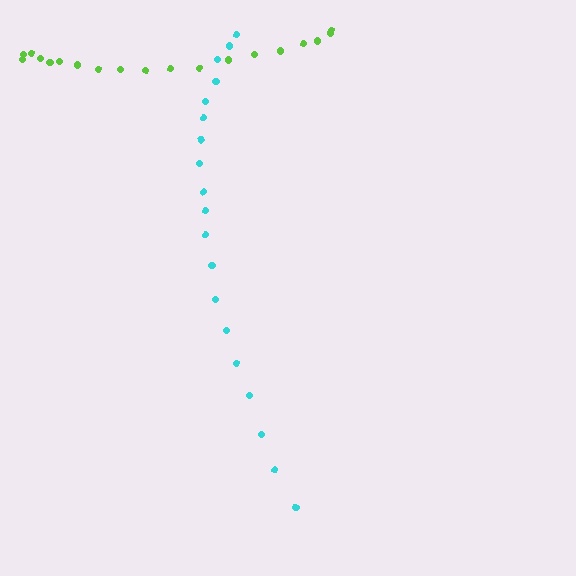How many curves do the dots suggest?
There are 2 distinct paths.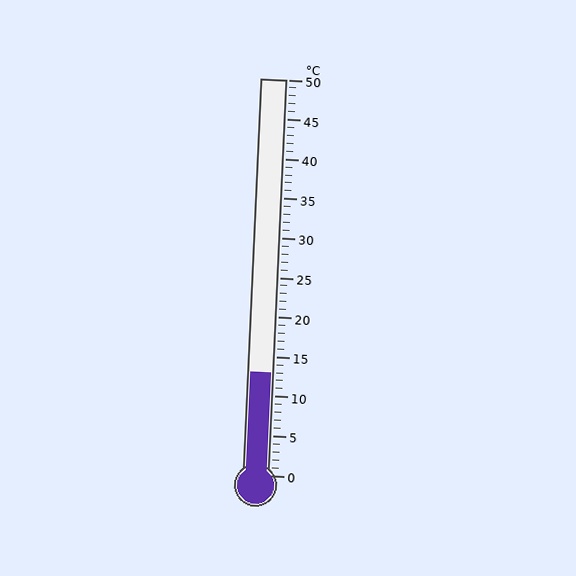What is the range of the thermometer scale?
The thermometer scale ranges from 0°C to 50°C.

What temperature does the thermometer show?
The thermometer shows approximately 13°C.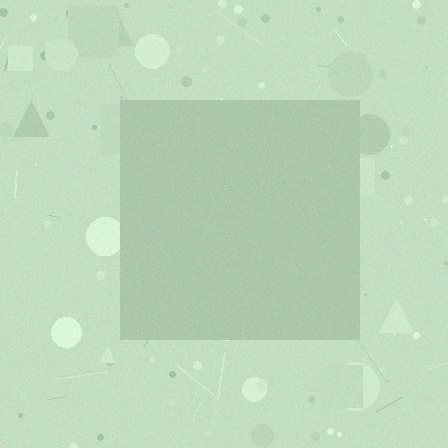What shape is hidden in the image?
A square is hidden in the image.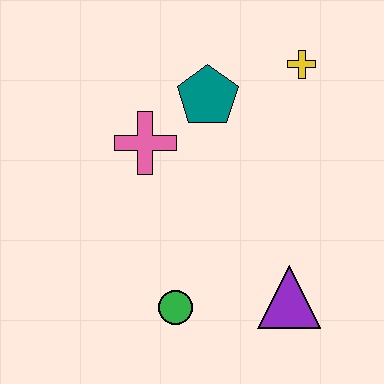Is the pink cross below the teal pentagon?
Yes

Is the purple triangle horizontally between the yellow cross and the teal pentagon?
Yes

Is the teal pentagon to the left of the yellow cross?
Yes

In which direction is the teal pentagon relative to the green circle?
The teal pentagon is above the green circle.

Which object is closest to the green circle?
The purple triangle is closest to the green circle.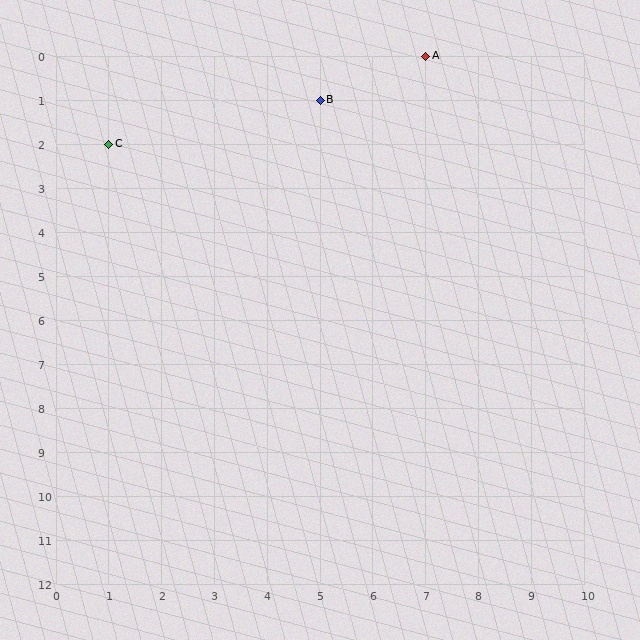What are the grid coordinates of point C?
Point C is at grid coordinates (1, 2).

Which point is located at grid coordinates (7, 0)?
Point A is at (7, 0).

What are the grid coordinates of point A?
Point A is at grid coordinates (7, 0).